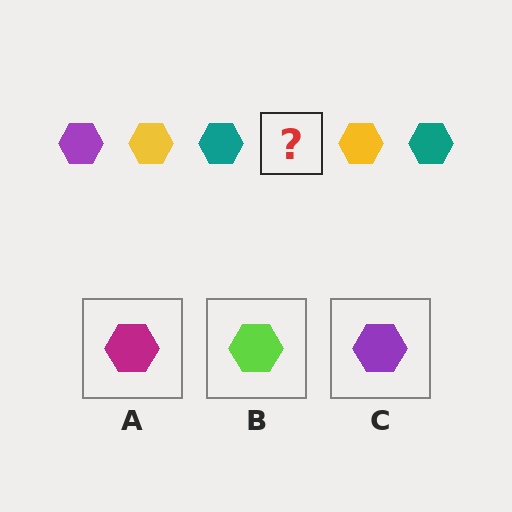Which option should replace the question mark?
Option C.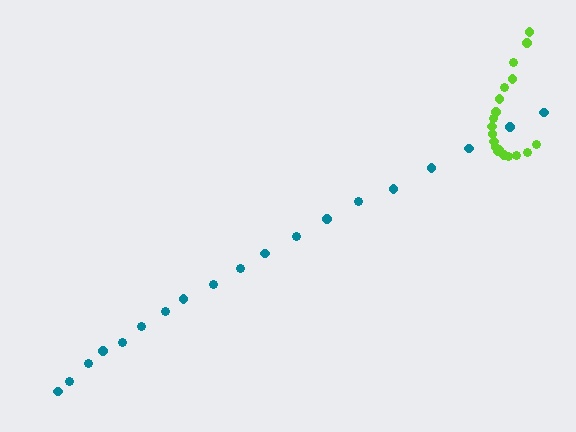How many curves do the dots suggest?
There are 2 distinct paths.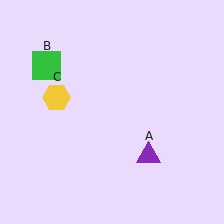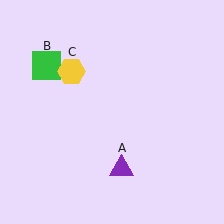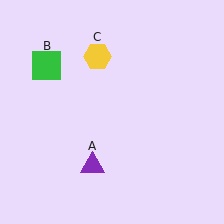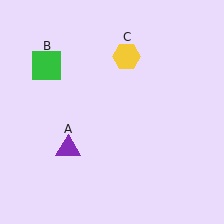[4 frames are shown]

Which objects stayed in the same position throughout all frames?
Green square (object B) remained stationary.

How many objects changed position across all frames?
2 objects changed position: purple triangle (object A), yellow hexagon (object C).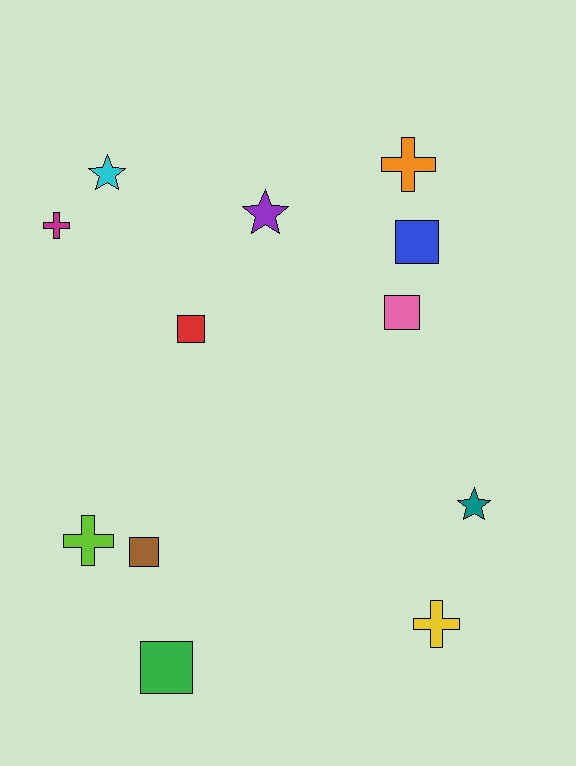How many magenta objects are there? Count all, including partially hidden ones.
There is 1 magenta object.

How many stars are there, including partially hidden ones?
There are 3 stars.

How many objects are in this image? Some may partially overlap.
There are 12 objects.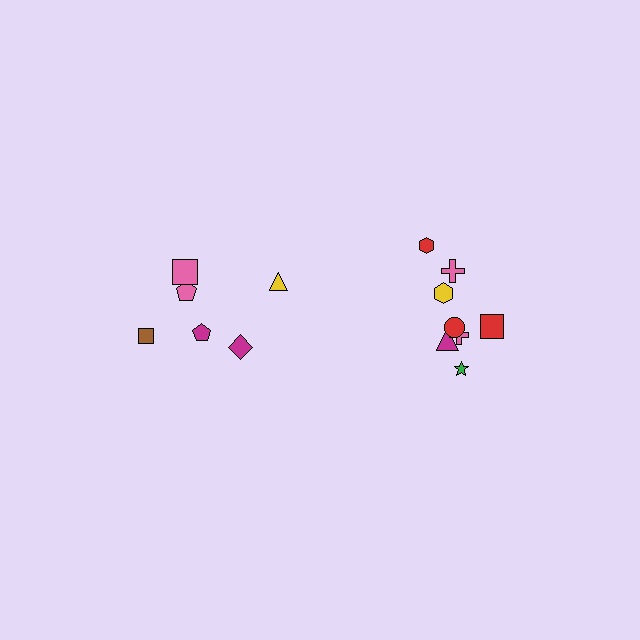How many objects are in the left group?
There are 6 objects.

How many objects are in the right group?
There are 8 objects.